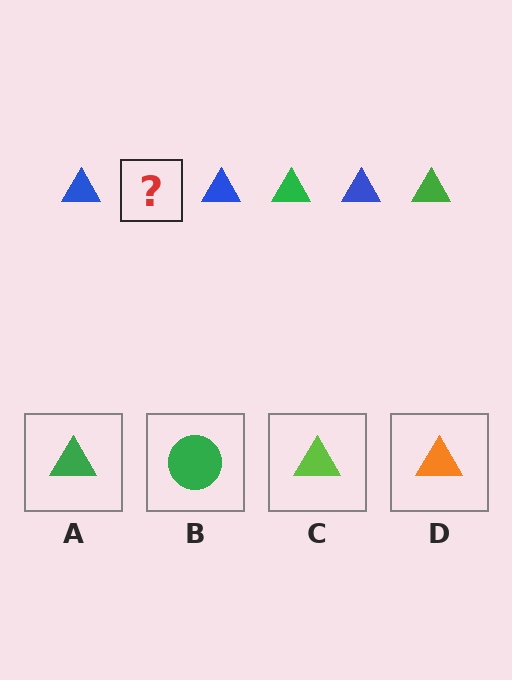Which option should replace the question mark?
Option A.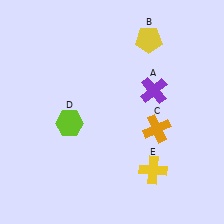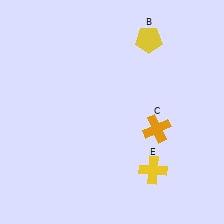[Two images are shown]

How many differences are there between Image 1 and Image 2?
There are 2 differences between the two images.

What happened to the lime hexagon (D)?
The lime hexagon (D) was removed in Image 2. It was in the bottom-left area of Image 1.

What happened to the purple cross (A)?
The purple cross (A) was removed in Image 2. It was in the top-right area of Image 1.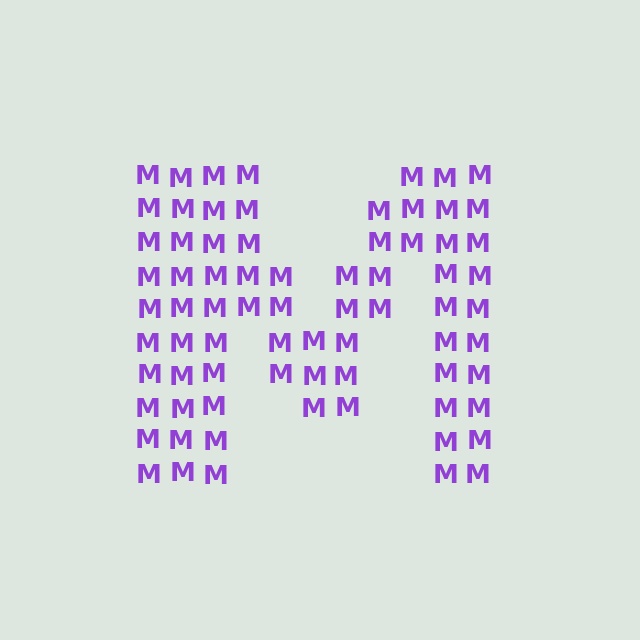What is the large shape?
The large shape is the letter M.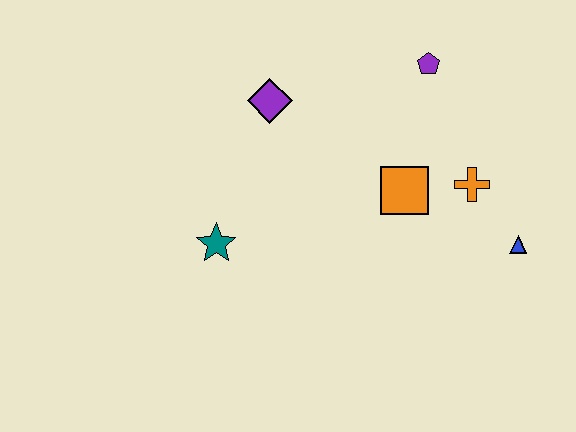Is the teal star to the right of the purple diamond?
No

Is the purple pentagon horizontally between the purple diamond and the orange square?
No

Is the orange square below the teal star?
No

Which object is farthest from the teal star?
The blue triangle is farthest from the teal star.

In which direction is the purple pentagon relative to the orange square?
The purple pentagon is above the orange square.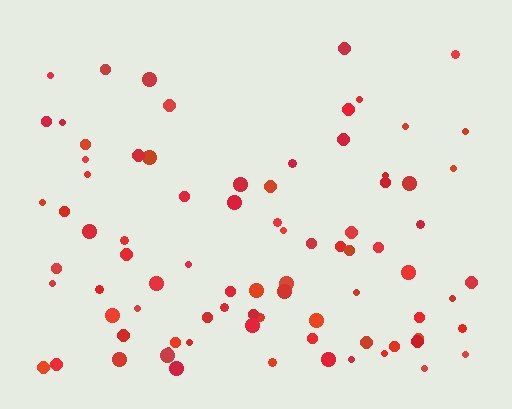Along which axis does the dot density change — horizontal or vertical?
Vertical.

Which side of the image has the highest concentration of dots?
The bottom.